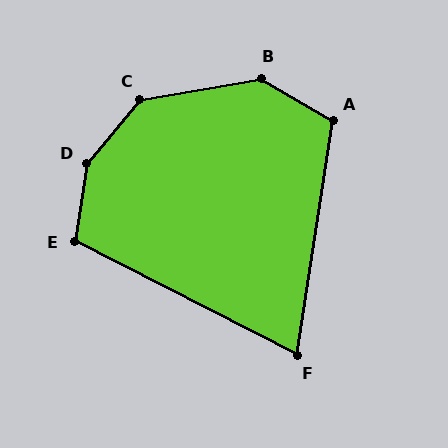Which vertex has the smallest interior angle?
F, at approximately 71 degrees.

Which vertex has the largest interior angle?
D, at approximately 149 degrees.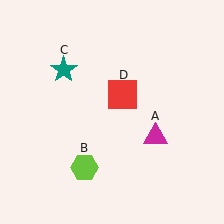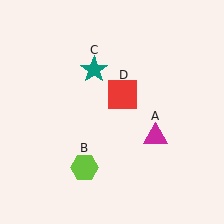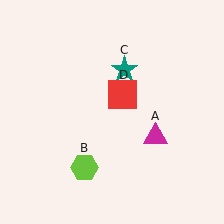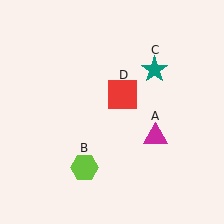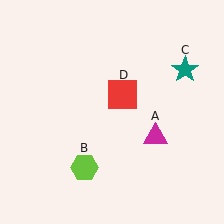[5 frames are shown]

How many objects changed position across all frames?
1 object changed position: teal star (object C).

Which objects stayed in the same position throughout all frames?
Magenta triangle (object A) and lime hexagon (object B) and red square (object D) remained stationary.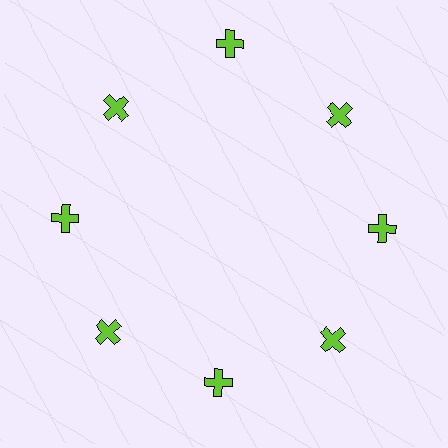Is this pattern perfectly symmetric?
No. The 8 lime crosses are arranged in a ring, but one element near the 12 o'clock position is pushed outward from the center, breaking the 8-fold rotational symmetry.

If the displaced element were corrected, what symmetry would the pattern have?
It would have 8-fold rotational symmetry — the pattern would map onto itself every 45 degrees.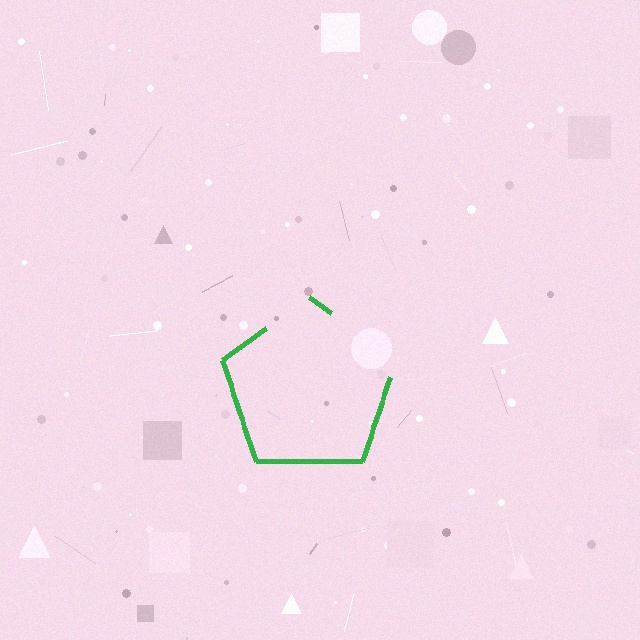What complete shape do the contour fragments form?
The contour fragments form a pentagon.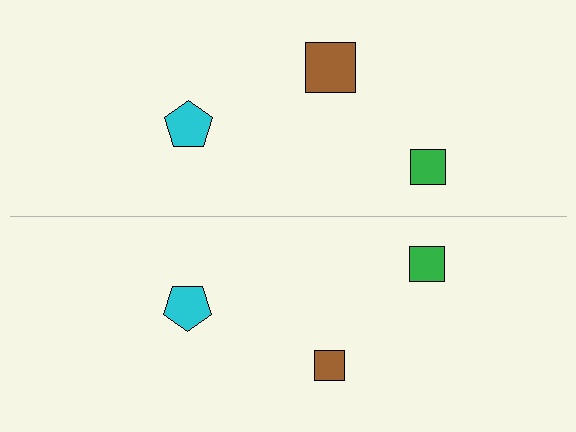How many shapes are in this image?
There are 6 shapes in this image.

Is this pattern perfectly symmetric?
No, the pattern is not perfectly symmetric. The brown square on the bottom side has a different size than its mirror counterpart.